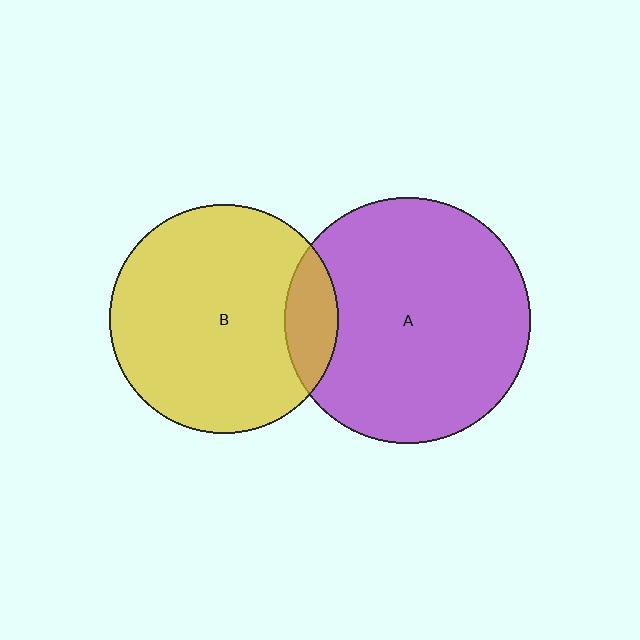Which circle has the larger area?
Circle A (purple).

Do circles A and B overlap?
Yes.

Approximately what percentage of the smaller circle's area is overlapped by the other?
Approximately 15%.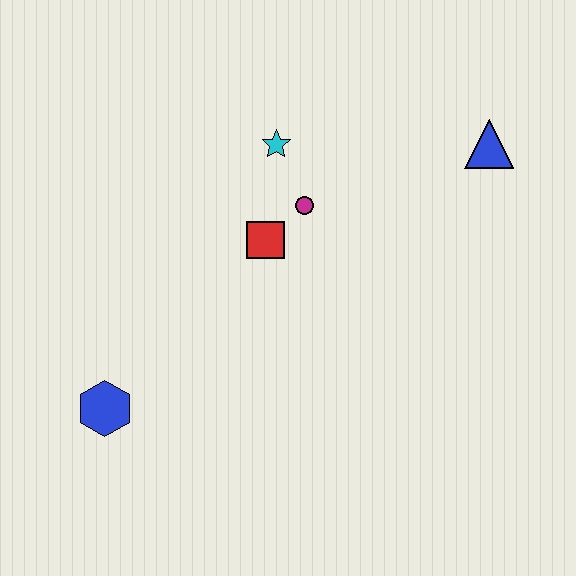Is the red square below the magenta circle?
Yes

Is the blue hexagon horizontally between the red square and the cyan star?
No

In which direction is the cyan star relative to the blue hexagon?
The cyan star is above the blue hexagon.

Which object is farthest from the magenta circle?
The blue hexagon is farthest from the magenta circle.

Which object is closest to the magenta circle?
The red square is closest to the magenta circle.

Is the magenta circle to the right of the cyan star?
Yes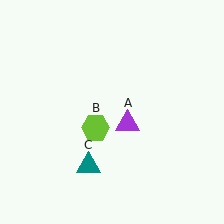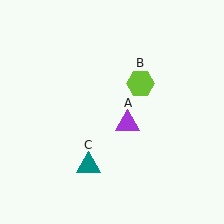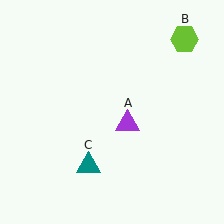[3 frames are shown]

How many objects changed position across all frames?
1 object changed position: lime hexagon (object B).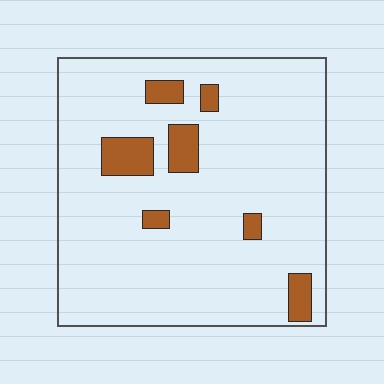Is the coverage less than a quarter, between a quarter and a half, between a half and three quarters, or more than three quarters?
Less than a quarter.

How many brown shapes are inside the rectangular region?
7.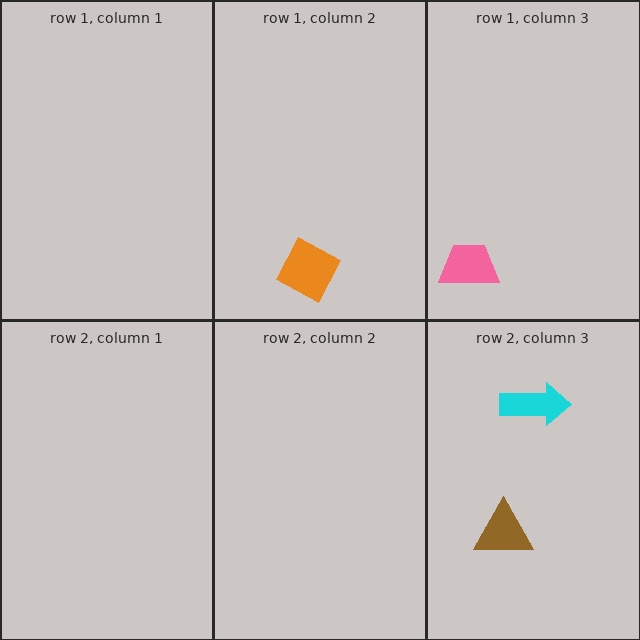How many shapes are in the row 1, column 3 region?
1.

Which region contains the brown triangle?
The row 2, column 3 region.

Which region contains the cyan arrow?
The row 2, column 3 region.